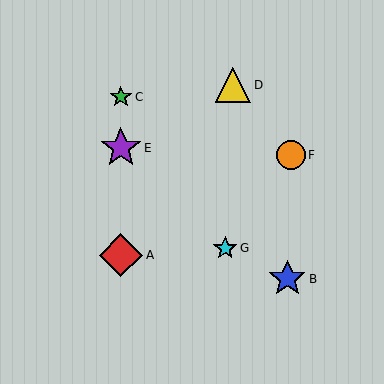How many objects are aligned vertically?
3 objects (A, C, E) are aligned vertically.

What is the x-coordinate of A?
Object A is at x≈121.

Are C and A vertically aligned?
Yes, both are at x≈121.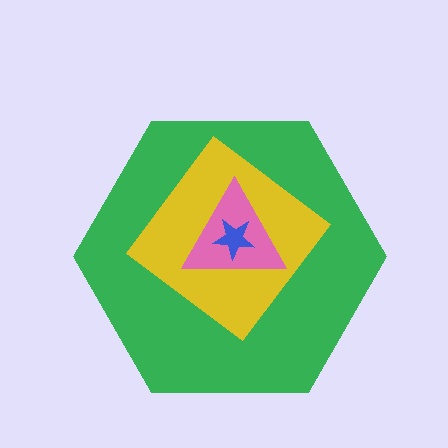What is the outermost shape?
The green hexagon.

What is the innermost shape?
The blue star.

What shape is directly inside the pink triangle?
The blue star.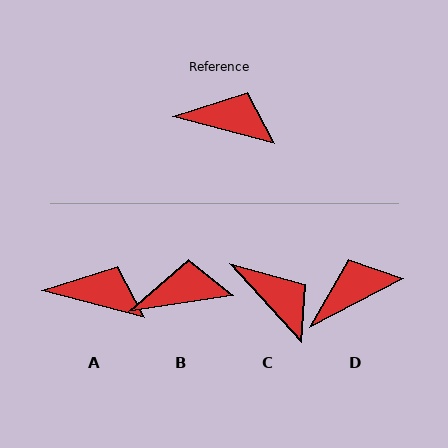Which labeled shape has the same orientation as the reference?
A.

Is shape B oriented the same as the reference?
No, it is off by about 23 degrees.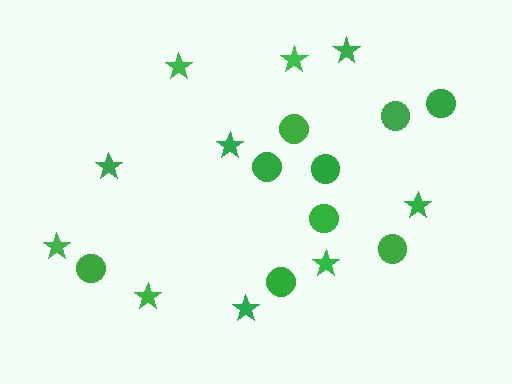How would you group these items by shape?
There are 2 groups: one group of circles (9) and one group of stars (10).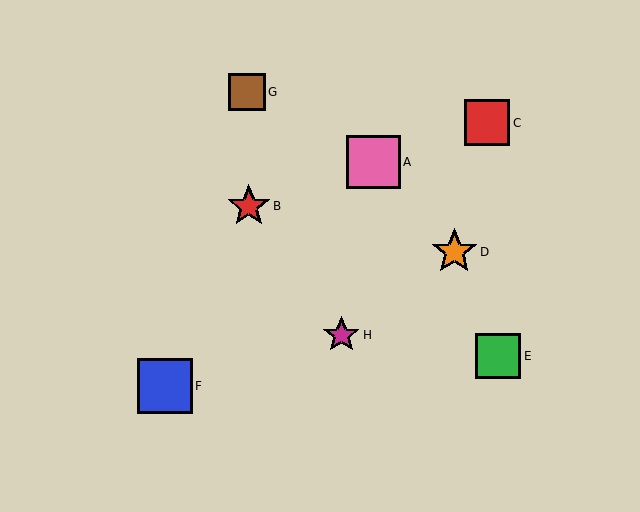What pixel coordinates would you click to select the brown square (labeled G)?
Click at (247, 92) to select the brown square G.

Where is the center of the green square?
The center of the green square is at (498, 356).